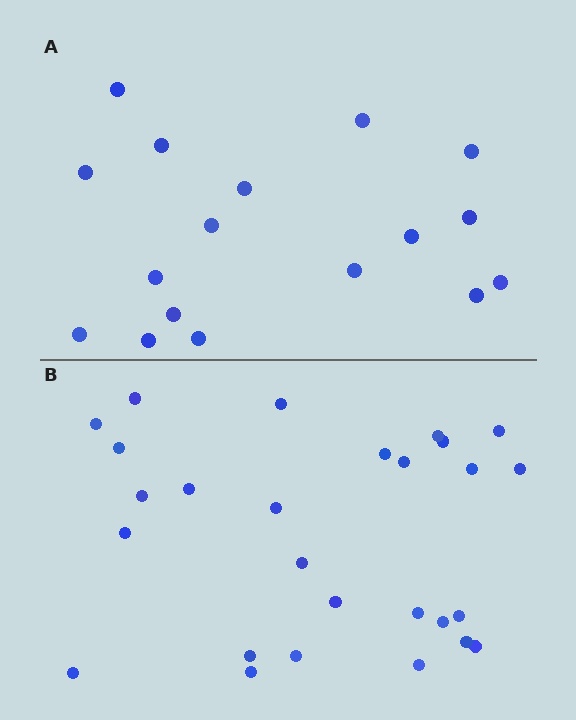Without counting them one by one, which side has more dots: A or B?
Region B (the bottom region) has more dots.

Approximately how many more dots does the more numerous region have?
Region B has roughly 10 or so more dots than region A.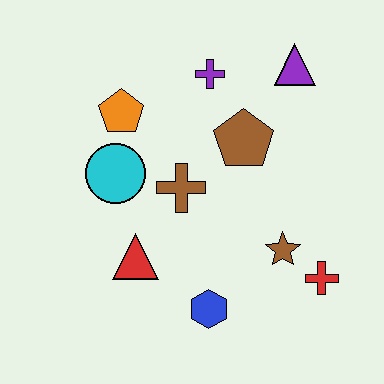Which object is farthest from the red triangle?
The purple triangle is farthest from the red triangle.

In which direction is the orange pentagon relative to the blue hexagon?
The orange pentagon is above the blue hexagon.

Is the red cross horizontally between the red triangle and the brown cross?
No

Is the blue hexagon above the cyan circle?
No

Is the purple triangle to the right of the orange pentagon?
Yes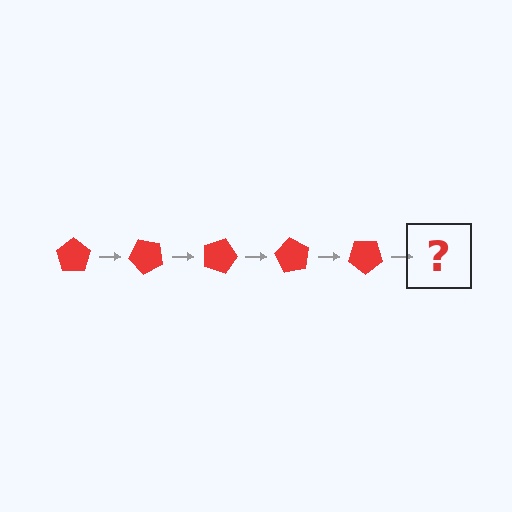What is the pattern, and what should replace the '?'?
The pattern is that the pentagon rotates 45 degrees each step. The '?' should be a red pentagon rotated 225 degrees.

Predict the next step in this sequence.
The next step is a red pentagon rotated 225 degrees.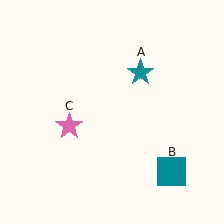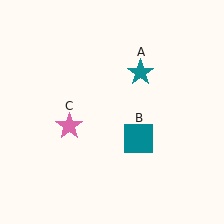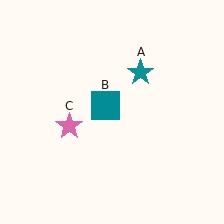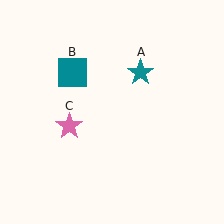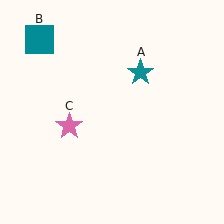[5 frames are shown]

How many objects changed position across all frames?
1 object changed position: teal square (object B).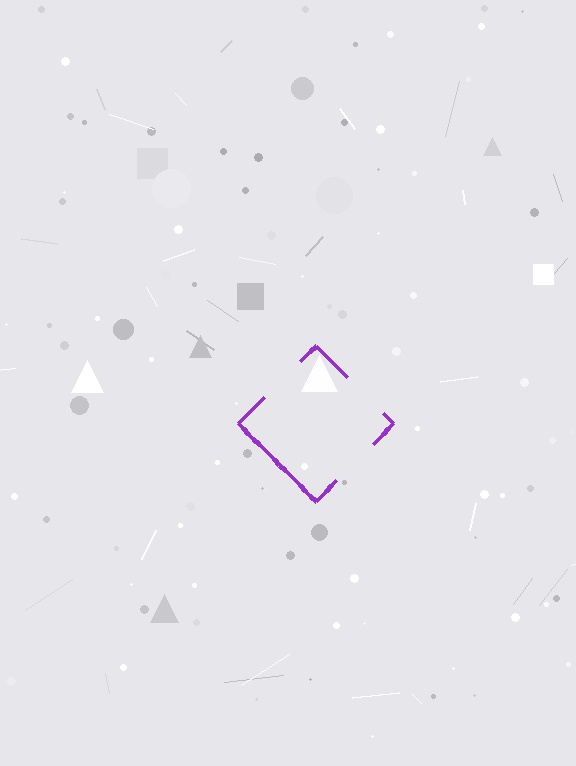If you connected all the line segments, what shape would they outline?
They would outline a diamond.